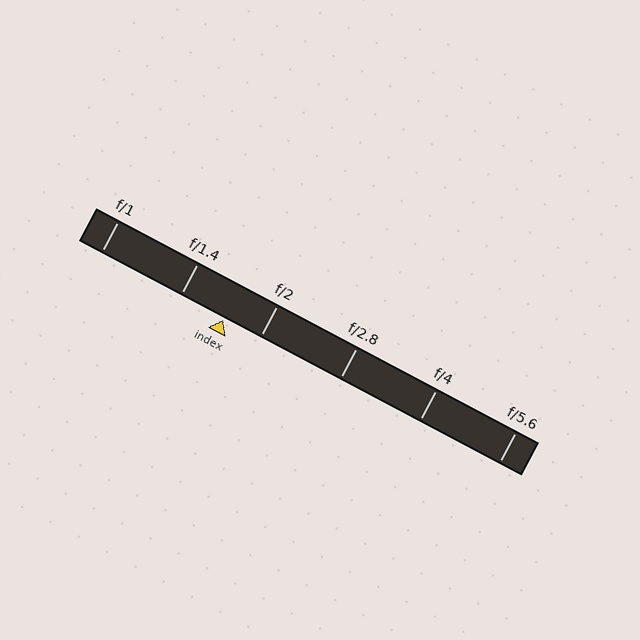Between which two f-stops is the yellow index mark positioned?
The index mark is between f/1.4 and f/2.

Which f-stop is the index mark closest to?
The index mark is closest to f/2.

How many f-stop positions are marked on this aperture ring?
There are 6 f-stop positions marked.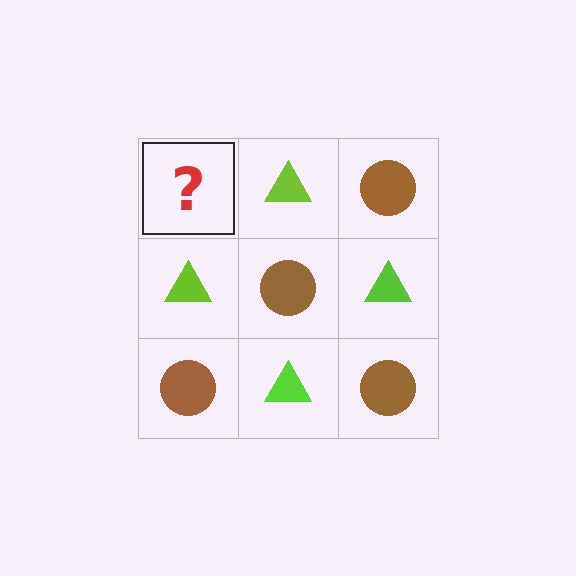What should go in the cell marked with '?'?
The missing cell should contain a brown circle.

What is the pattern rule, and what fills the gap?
The rule is that it alternates brown circle and lime triangle in a checkerboard pattern. The gap should be filled with a brown circle.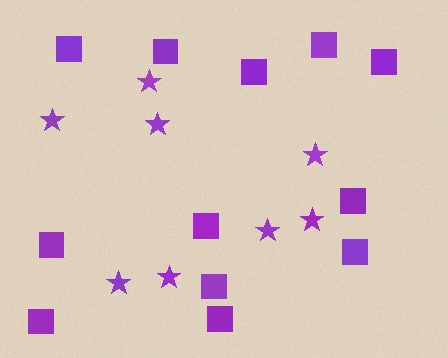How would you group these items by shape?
There are 2 groups: one group of squares (12) and one group of stars (8).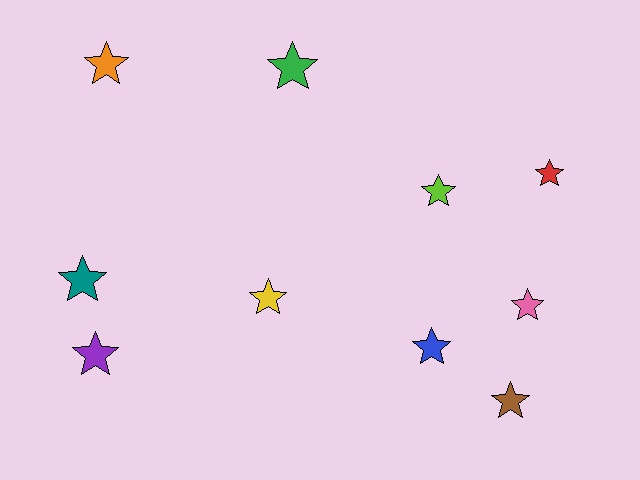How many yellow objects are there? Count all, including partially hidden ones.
There is 1 yellow object.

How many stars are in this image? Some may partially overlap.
There are 10 stars.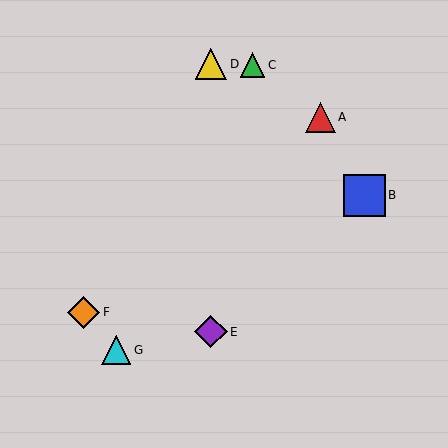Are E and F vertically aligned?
No, E is at x≈211 and F is at x≈84.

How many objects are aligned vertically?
2 objects (D, E) are aligned vertically.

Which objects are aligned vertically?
Objects D, E are aligned vertically.